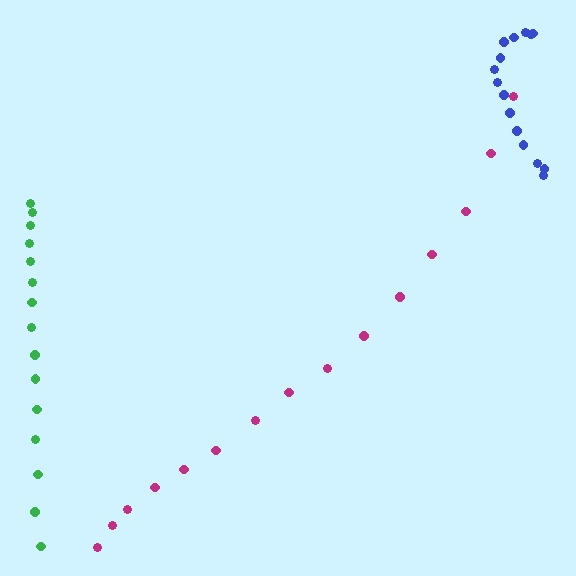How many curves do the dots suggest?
There are 3 distinct paths.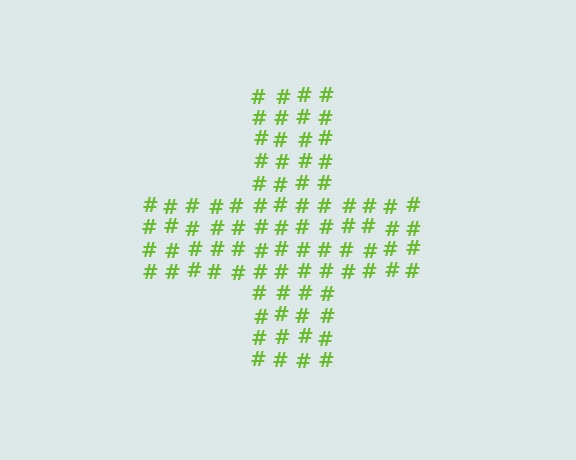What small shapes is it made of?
It is made of small hash symbols.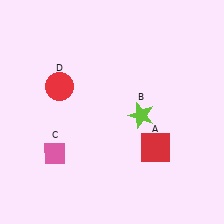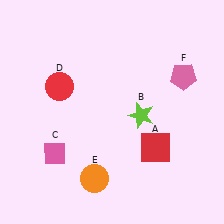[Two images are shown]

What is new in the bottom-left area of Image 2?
An orange circle (E) was added in the bottom-left area of Image 2.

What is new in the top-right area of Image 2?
A pink pentagon (F) was added in the top-right area of Image 2.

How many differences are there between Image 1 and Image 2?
There are 2 differences between the two images.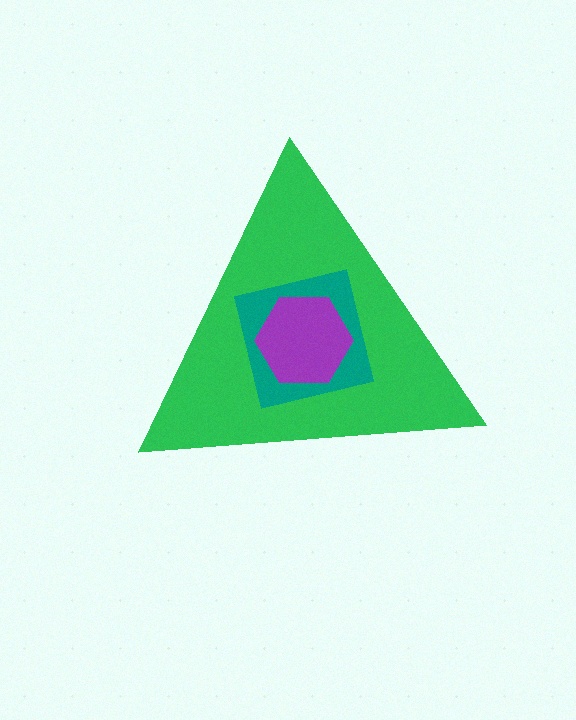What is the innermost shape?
The purple hexagon.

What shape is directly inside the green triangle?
The teal square.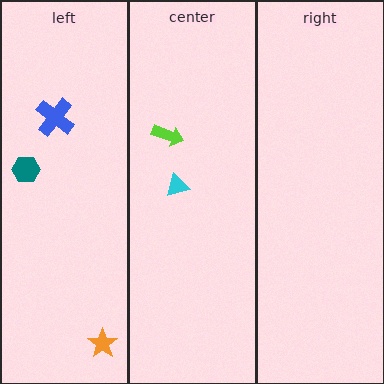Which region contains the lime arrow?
The center region.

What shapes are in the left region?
The orange star, the teal hexagon, the blue cross.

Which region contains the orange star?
The left region.